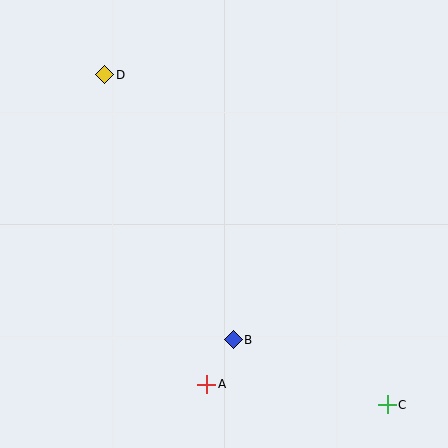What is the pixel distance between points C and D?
The distance between C and D is 435 pixels.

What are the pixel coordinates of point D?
Point D is at (105, 75).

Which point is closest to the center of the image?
Point B at (233, 340) is closest to the center.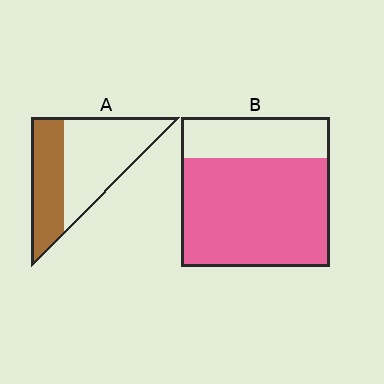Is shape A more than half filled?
No.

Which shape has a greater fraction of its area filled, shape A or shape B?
Shape B.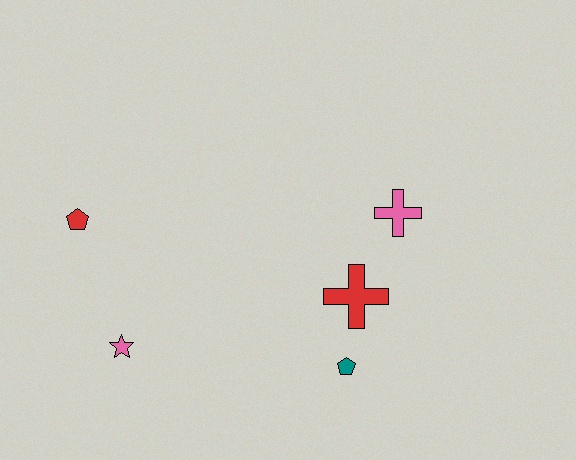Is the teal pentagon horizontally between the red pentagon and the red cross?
Yes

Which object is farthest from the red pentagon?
The pink cross is farthest from the red pentagon.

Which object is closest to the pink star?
The red pentagon is closest to the pink star.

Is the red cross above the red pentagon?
No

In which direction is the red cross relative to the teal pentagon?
The red cross is above the teal pentagon.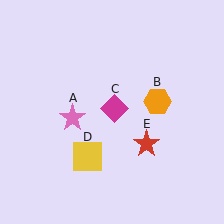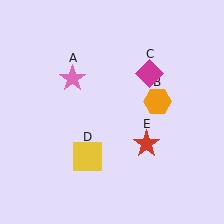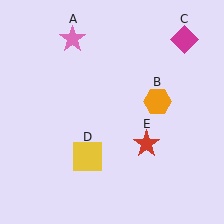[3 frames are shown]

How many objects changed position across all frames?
2 objects changed position: pink star (object A), magenta diamond (object C).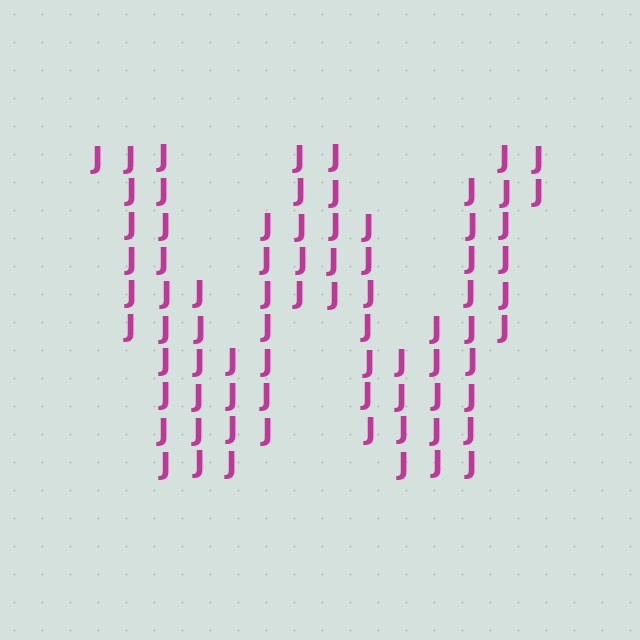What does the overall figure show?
The overall figure shows the letter W.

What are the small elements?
The small elements are letter J's.